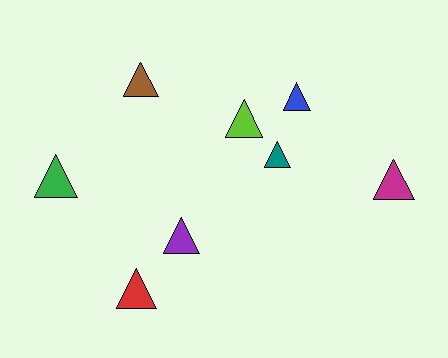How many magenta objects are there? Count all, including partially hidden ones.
There is 1 magenta object.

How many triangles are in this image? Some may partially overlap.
There are 8 triangles.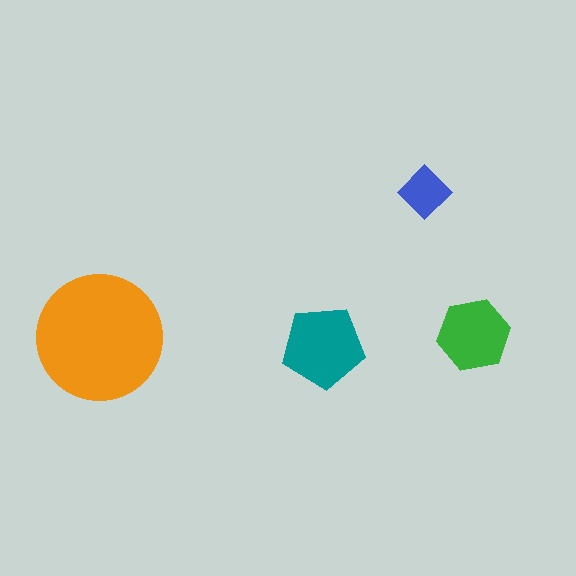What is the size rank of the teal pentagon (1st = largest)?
2nd.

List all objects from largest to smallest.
The orange circle, the teal pentagon, the green hexagon, the blue diamond.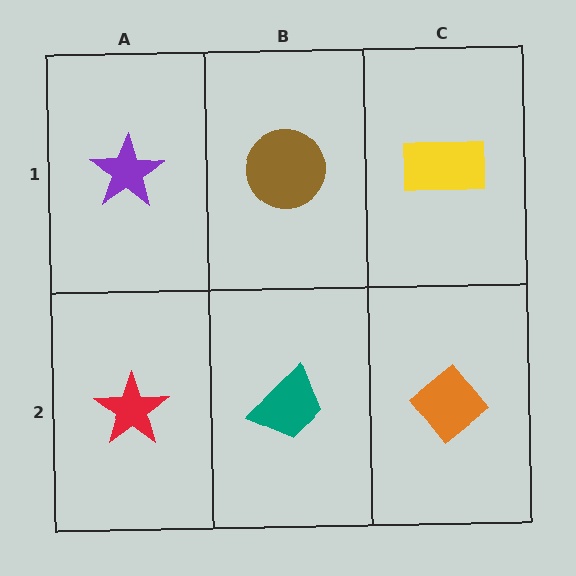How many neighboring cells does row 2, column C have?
2.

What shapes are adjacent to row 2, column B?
A brown circle (row 1, column B), a red star (row 2, column A), an orange diamond (row 2, column C).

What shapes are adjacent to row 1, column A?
A red star (row 2, column A), a brown circle (row 1, column B).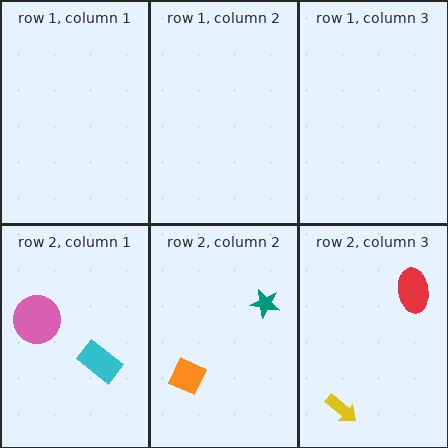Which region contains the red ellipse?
The row 2, column 3 region.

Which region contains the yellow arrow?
The row 2, column 3 region.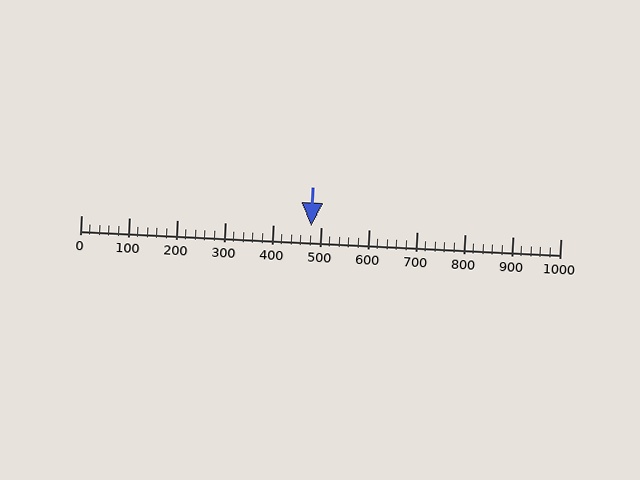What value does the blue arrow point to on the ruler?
The blue arrow points to approximately 480.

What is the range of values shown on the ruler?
The ruler shows values from 0 to 1000.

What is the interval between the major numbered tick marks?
The major tick marks are spaced 100 units apart.